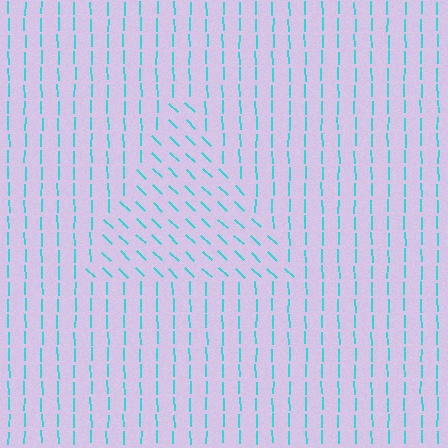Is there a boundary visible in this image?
Yes, there is a texture boundary formed by a change in line orientation.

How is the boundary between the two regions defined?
The boundary is defined purely by a change in line orientation (approximately 45 degrees difference). All lines are the same color and thickness.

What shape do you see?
I see a triangle.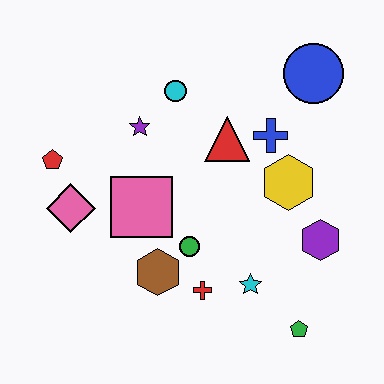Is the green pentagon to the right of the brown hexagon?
Yes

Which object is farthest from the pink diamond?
The blue circle is farthest from the pink diamond.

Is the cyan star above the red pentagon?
No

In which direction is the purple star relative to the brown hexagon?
The purple star is above the brown hexagon.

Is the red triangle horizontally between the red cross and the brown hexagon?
No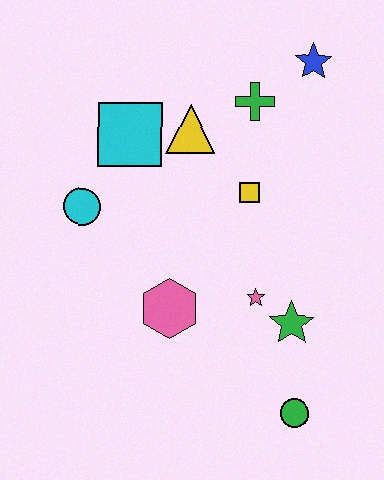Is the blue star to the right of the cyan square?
Yes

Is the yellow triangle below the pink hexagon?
No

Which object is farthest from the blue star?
The green circle is farthest from the blue star.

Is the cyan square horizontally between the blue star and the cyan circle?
Yes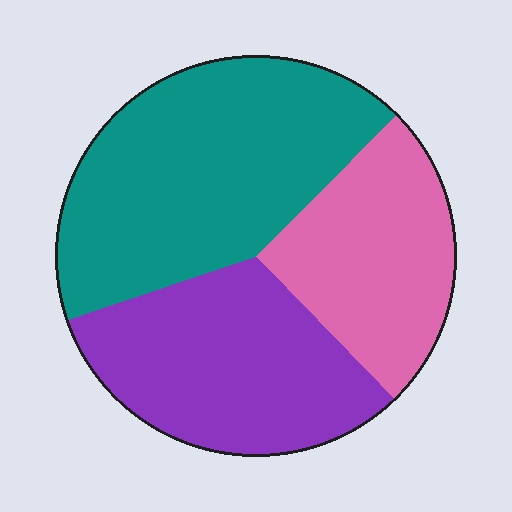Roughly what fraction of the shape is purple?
Purple covers 32% of the shape.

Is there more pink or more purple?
Purple.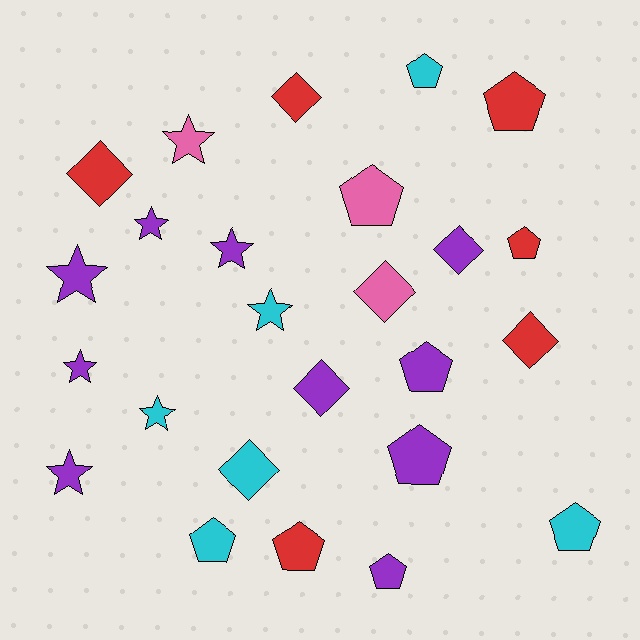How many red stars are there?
There are no red stars.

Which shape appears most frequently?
Pentagon, with 10 objects.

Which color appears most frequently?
Purple, with 10 objects.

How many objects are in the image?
There are 25 objects.